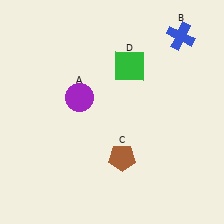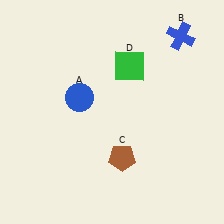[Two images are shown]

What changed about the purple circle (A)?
In Image 1, A is purple. In Image 2, it changed to blue.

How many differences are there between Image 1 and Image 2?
There is 1 difference between the two images.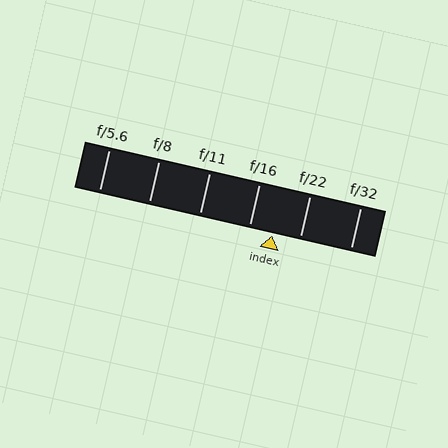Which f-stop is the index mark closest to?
The index mark is closest to f/16.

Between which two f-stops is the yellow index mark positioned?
The index mark is between f/16 and f/22.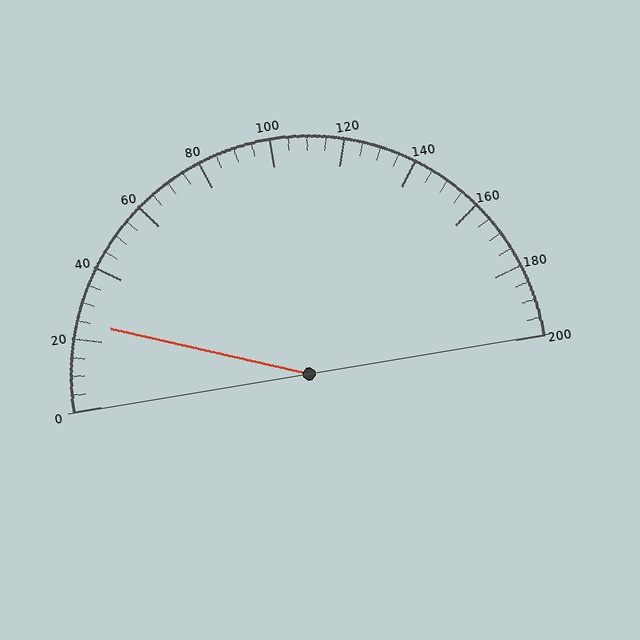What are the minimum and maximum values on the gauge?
The gauge ranges from 0 to 200.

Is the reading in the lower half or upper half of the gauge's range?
The reading is in the lower half of the range (0 to 200).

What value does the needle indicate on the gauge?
The needle indicates approximately 25.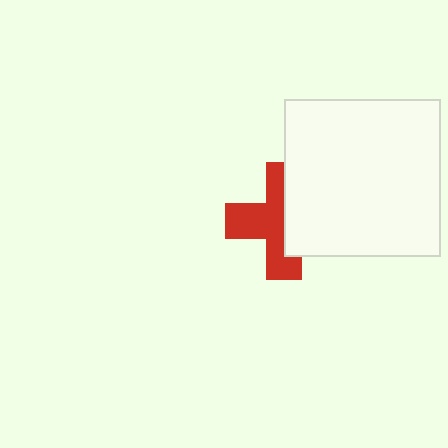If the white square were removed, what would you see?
You would see the complete red cross.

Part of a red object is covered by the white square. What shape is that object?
It is a cross.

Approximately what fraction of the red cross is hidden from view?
Roughly 45% of the red cross is hidden behind the white square.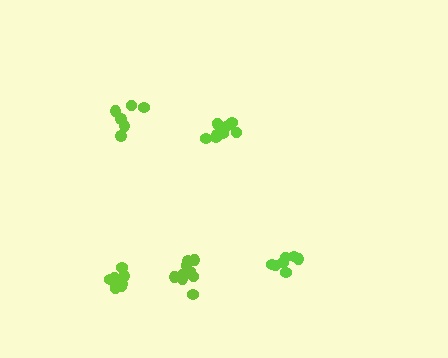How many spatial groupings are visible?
There are 5 spatial groupings.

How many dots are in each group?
Group 1: 9 dots, Group 2: 6 dots, Group 3: 7 dots, Group 4: 10 dots, Group 5: 11 dots (43 total).